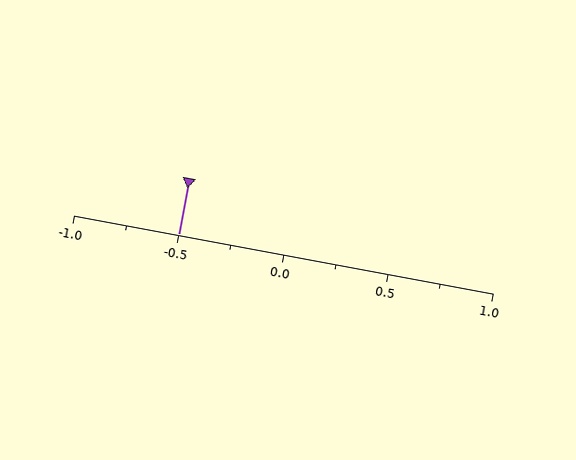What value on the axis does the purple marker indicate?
The marker indicates approximately -0.5.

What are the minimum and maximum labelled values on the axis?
The axis runs from -1.0 to 1.0.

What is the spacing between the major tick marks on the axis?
The major ticks are spaced 0.5 apart.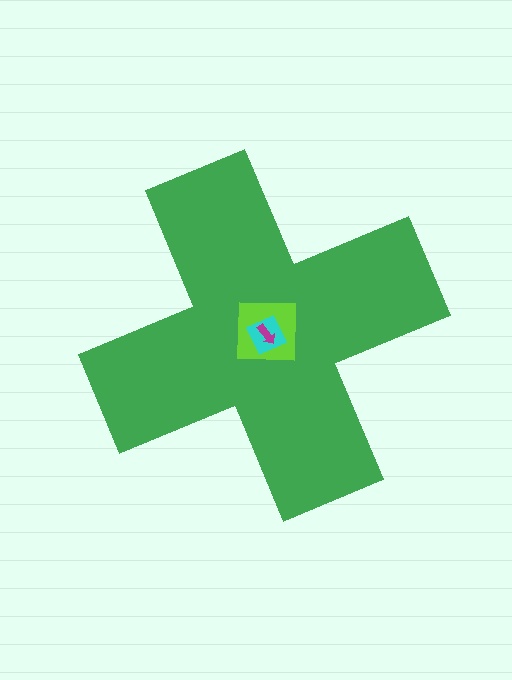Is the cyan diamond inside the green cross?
Yes.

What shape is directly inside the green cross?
The lime square.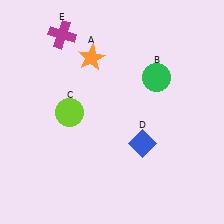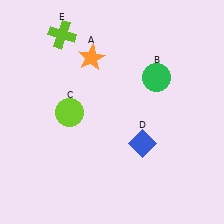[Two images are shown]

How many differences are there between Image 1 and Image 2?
There is 1 difference between the two images.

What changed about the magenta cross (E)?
In Image 1, E is magenta. In Image 2, it changed to lime.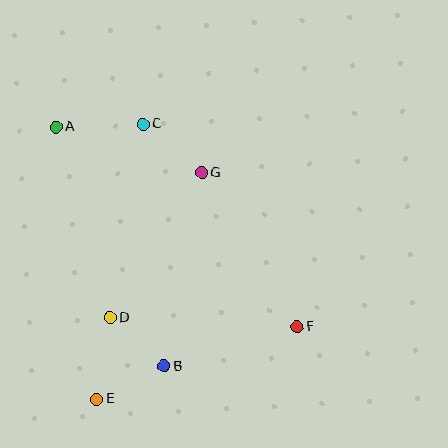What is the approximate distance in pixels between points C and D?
The distance between C and D is approximately 197 pixels.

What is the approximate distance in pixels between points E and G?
The distance between E and G is approximately 250 pixels.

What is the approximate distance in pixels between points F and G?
The distance between F and G is approximately 181 pixels.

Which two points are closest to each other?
Points B and D are closest to each other.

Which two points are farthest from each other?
Points A and F are farthest from each other.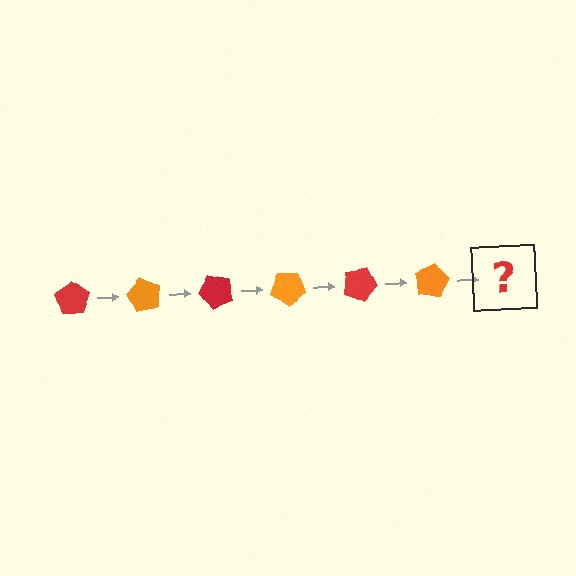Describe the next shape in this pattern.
It should be a red pentagon, rotated 360 degrees from the start.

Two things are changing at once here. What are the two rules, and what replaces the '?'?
The two rules are that it rotates 60 degrees each step and the color cycles through red and orange. The '?' should be a red pentagon, rotated 360 degrees from the start.